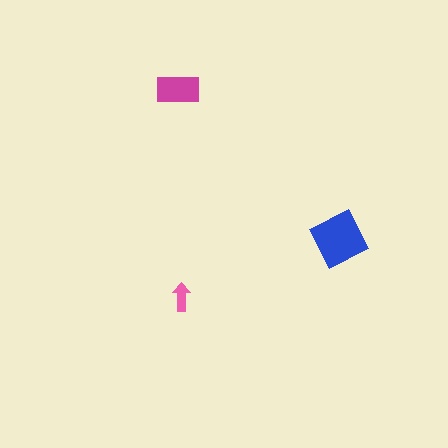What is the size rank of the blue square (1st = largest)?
1st.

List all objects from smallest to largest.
The pink arrow, the magenta rectangle, the blue square.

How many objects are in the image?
There are 3 objects in the image.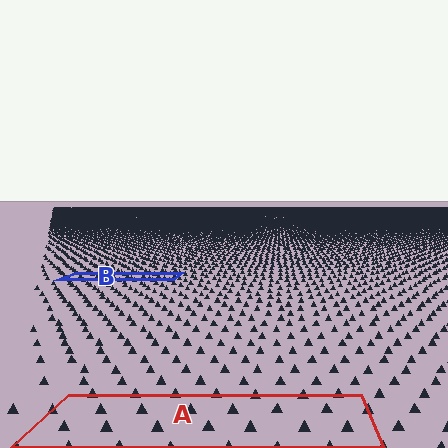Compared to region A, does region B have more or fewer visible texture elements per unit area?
Region B has more texture elements per unit area — they are packed more densely because it is farther away.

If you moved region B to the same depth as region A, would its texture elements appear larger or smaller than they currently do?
They would appear larger. At a closer depth, the same texture elements are projected at a bigger on-screen size.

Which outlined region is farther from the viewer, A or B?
Region B is farther from the viewer — the texture elements inside it appear smaller and more densely packed.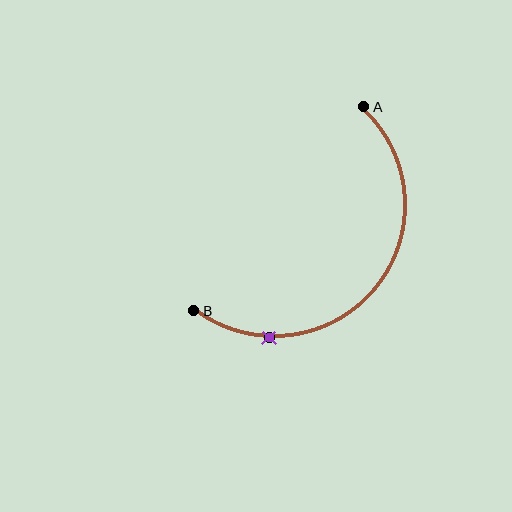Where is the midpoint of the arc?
The arc midpoint is the point on the curve farthest from the straight line joining A and B. It sits below and to the right of that line.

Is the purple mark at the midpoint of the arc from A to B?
No. The purple mark lies on the arc but is closer to endpoint B. The arc midpoint would be at the point on the curve equidistant along the arc from both A and B.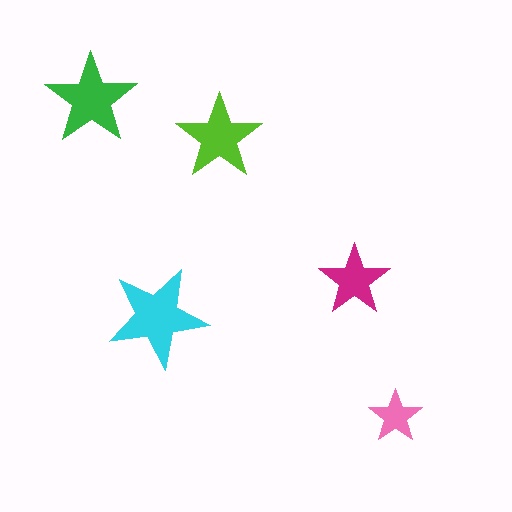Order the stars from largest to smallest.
the cyan one, the green one, the lime one, the magenta one, the pink one.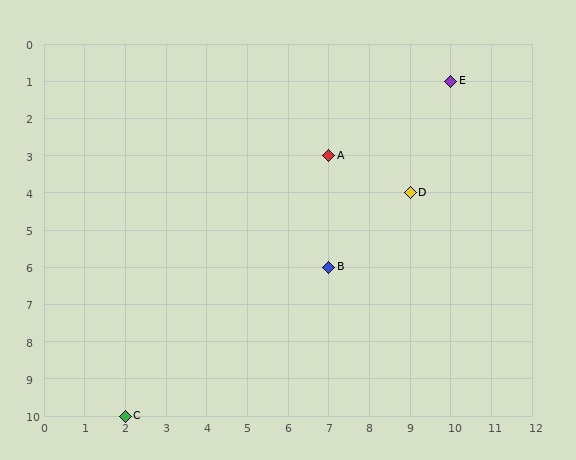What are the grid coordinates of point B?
Point B is at grid coordinates (7, 6).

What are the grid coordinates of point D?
Point D is at grid coordinates (9, 4).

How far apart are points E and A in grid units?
Points E and A are 3 columns and 2 rows apart (about 3.6 grid units diagonally).